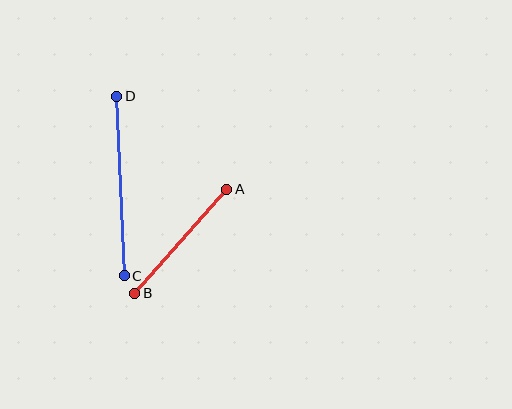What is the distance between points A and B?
The distance is approximately 139 pixels.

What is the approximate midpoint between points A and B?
The midpoint is at approximately (181, 241) pixels.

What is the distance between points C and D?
The distance is approximately 180 pixels.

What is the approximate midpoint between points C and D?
The midpoint is at approximately (120, 186) pixels.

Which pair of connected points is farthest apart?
Points C and D are farthest apart.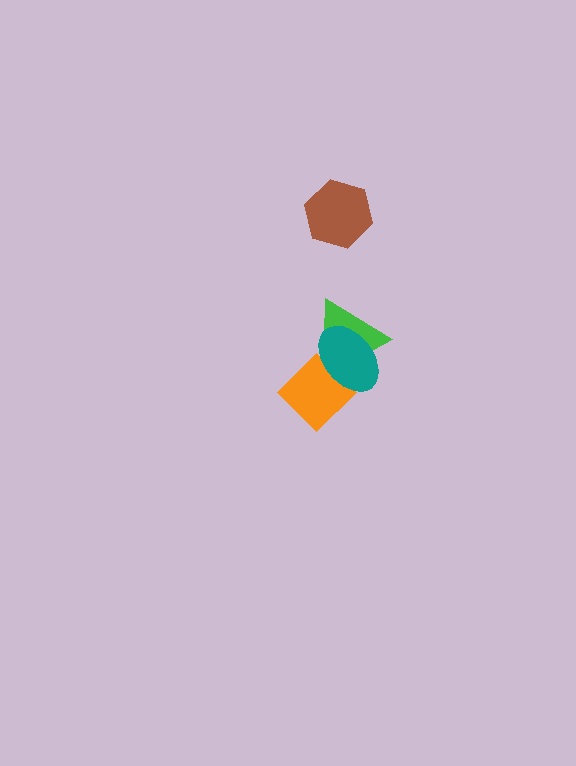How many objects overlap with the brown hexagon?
0 objects overlap with the brown hexagon.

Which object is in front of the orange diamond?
The teal ellipse is in front of the orange diamond.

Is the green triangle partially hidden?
Yes, it is partially covered by another shape.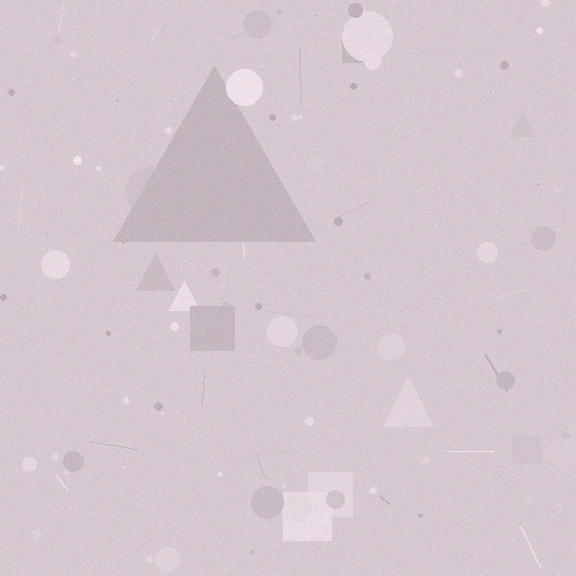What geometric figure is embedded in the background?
A triangle is embedded in the background.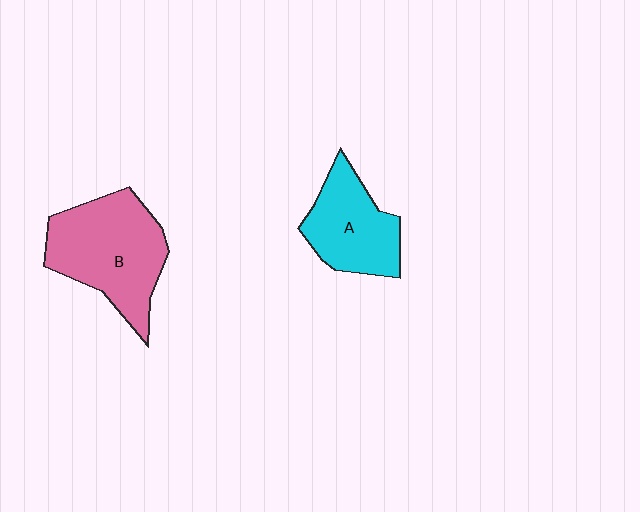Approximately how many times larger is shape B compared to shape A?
Approximately 1.4 times.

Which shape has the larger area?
Shape B (pink).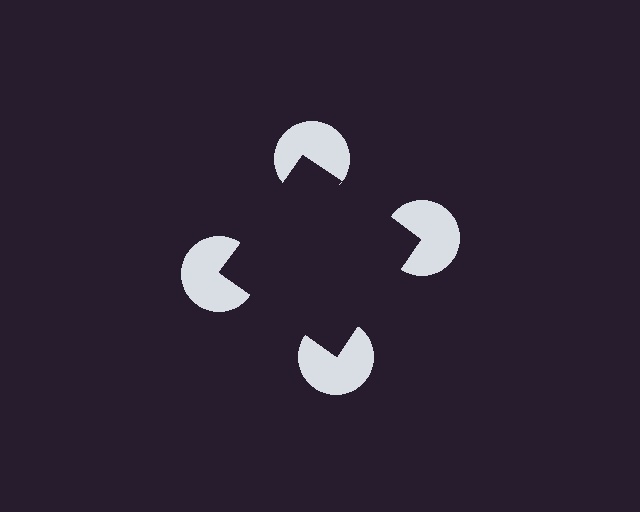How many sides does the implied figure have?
4 sides.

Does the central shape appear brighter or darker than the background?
It typically appears slightly darker than the background, even though no actual brightness change is drawn.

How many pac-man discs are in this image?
There are 4 — one at each vertex of the illusory square.